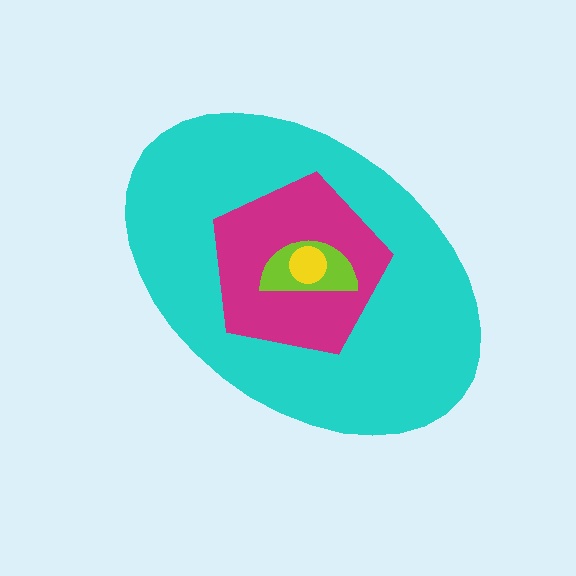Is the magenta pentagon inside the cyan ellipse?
Yes.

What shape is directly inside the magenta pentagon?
The lime semicircle.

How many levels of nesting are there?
4.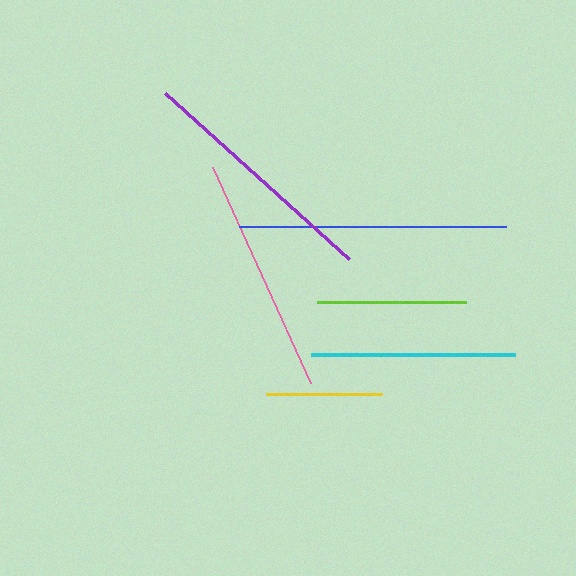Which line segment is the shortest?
The yellow line is the shortest at approximately 116 pixels.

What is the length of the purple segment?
The purple segment is approximately 248 pixels long.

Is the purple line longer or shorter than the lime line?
The purple line is longer than the lime line.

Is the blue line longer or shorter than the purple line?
The blue line is longer than the purple line.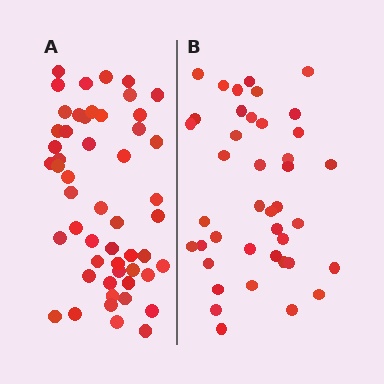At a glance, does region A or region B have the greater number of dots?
Region A (the left region) has more dots.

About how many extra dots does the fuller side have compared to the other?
Region A has roughly 12 or so more dots than region B.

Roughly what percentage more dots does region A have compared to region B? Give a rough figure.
About 25% more.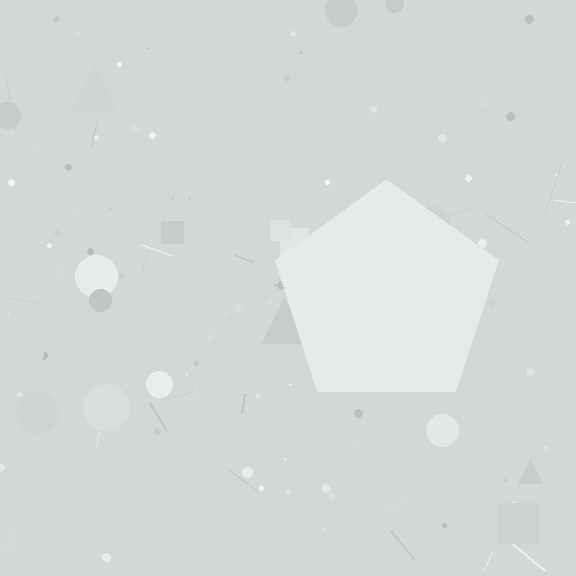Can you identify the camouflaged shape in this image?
The camouflaged shape is a pentagon.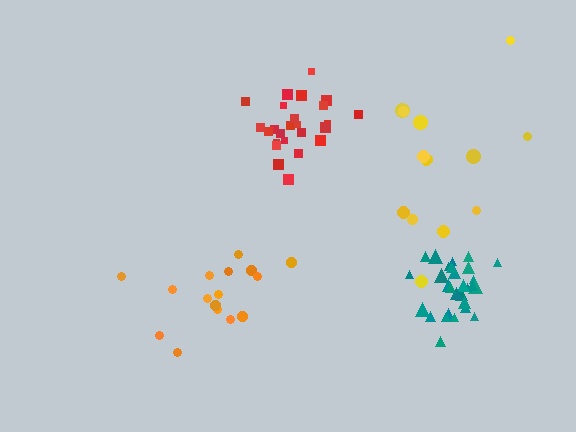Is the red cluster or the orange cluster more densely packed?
Red.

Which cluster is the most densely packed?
Teal.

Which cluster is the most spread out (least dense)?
Yellow.